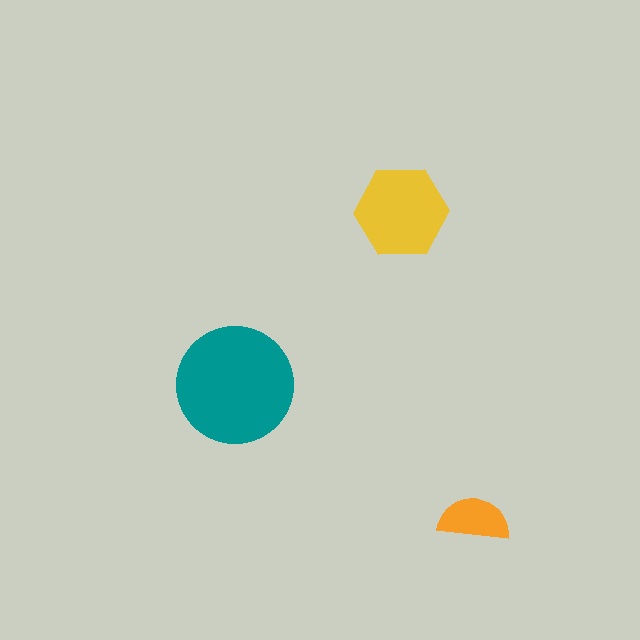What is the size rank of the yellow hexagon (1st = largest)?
2nd.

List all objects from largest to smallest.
The teal circle, the yellow hexagon, the orange semicircle.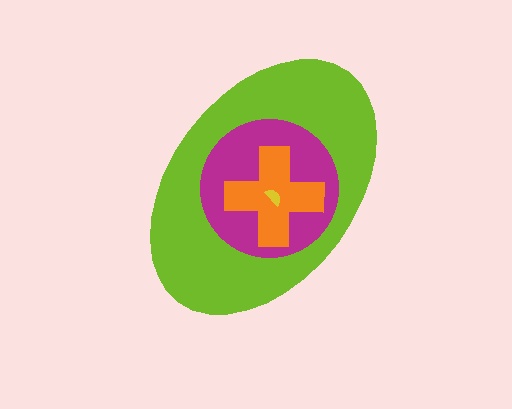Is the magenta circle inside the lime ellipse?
Yes.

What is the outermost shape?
The lime ellipse.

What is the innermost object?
The yellow semicircle.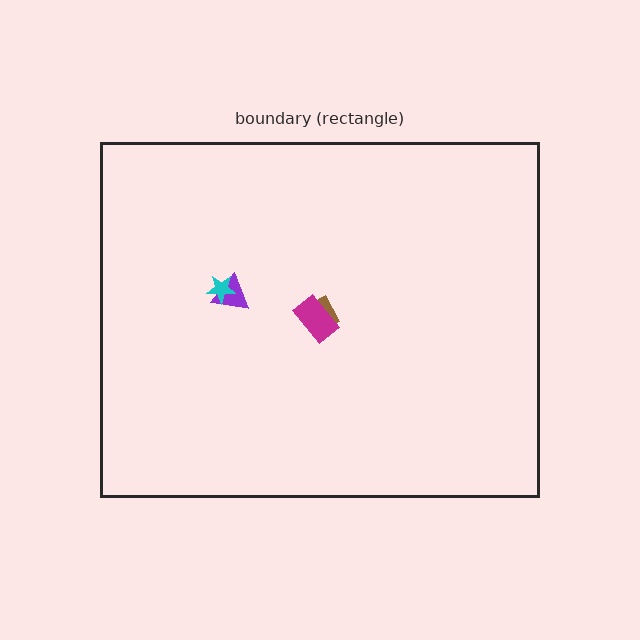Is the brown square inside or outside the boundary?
Inside.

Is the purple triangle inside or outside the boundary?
Inside.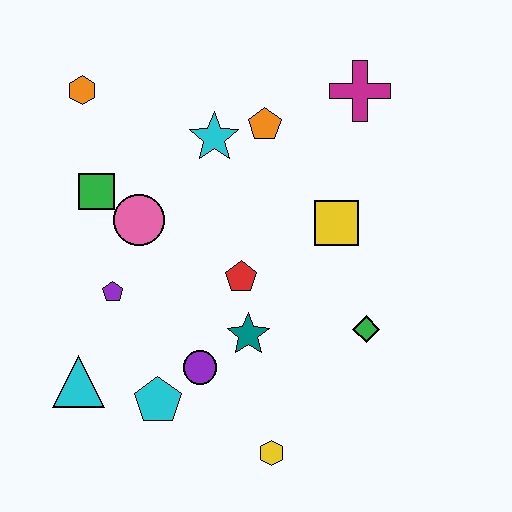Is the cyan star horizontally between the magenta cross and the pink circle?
Yes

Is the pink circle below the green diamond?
No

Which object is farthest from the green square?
The yellow hexagon is farthest from the green square.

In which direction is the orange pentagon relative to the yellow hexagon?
The orange pentagon is above the yellow hexagon.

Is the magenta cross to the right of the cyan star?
Yes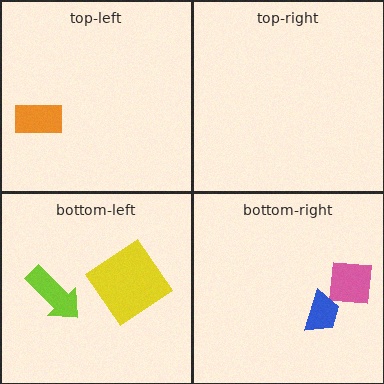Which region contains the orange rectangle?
The top-left region.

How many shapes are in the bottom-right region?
2.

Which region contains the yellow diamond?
The bottom-left region.